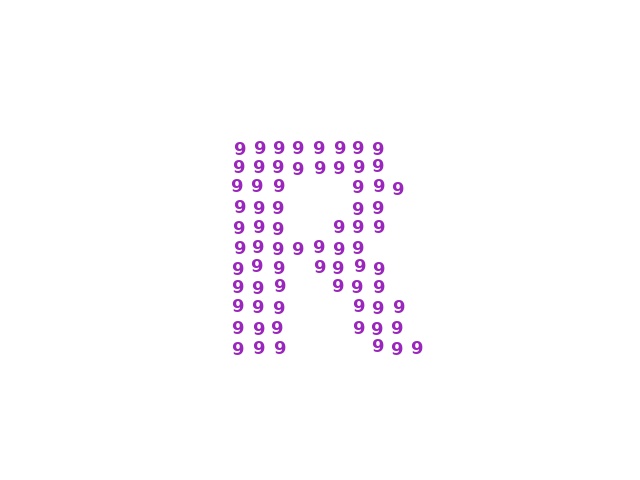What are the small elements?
The small elements are digit 9's.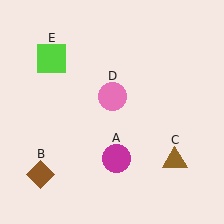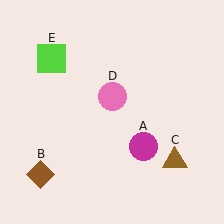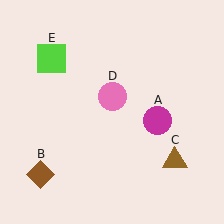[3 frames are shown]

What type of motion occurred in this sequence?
The magenta circle (object A) rotated counterclockwise around the center of the scene.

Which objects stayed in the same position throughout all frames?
Brown diamond (object B) and brown triangle (object C) and pink circle (object D) and lime square (object E) remained stationary.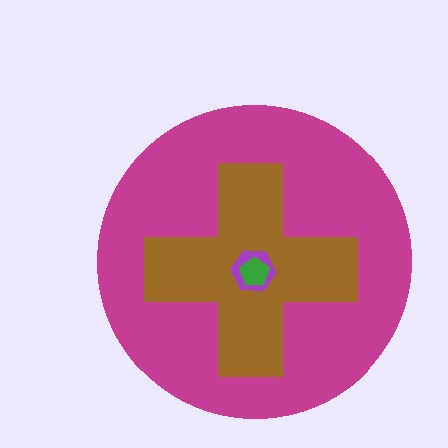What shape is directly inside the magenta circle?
The brown cross.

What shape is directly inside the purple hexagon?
The green pentagon.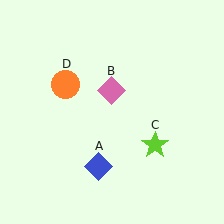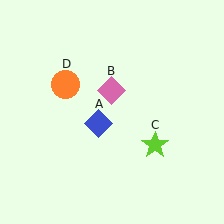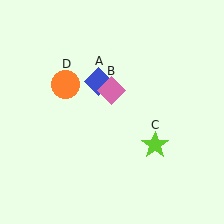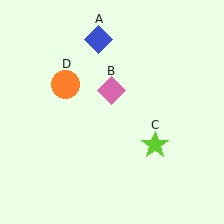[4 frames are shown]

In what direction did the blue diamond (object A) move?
The blue diamond (object A) moved up.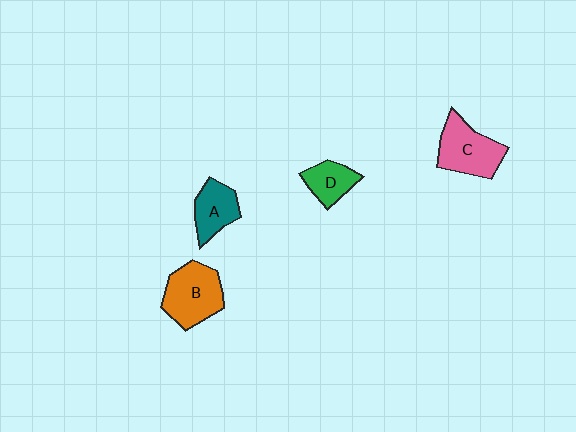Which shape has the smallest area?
Shape D (green).